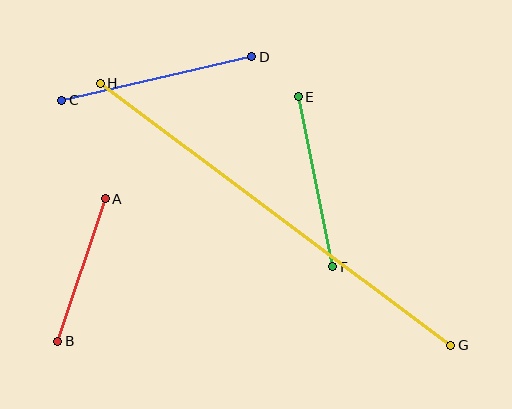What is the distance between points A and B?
The distance is approximately 150 pixels.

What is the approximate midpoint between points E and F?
The midpoint is at approximately (315, 182) pixels.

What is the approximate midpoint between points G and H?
The midpoint is at approximately (275, 214) pixels.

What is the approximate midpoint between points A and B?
The midpoint is at approximately (81, 270) pixels.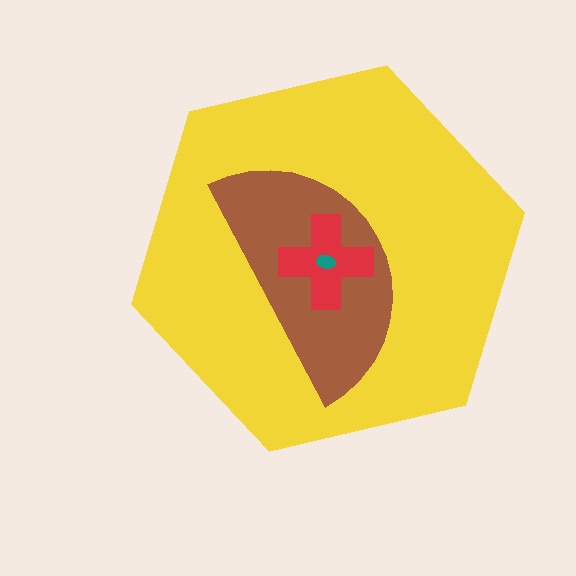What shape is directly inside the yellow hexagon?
The brown semicircle.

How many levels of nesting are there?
4.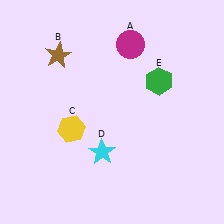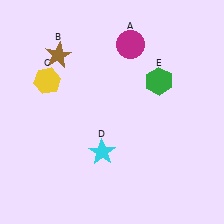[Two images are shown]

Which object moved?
The yellow hexagon (C) moved up.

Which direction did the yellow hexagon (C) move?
The yellow hexagon (C) moved up.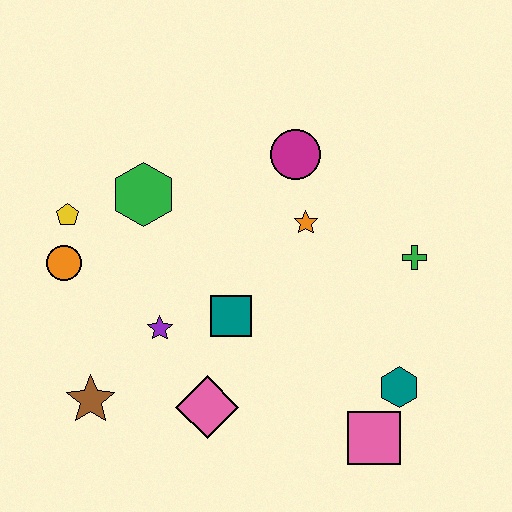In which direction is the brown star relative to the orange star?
The brown star is to the left of the orange star.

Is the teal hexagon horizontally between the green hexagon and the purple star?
No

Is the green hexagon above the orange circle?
Yes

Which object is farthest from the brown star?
The green cross is farthest from the brown star.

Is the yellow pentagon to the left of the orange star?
Yes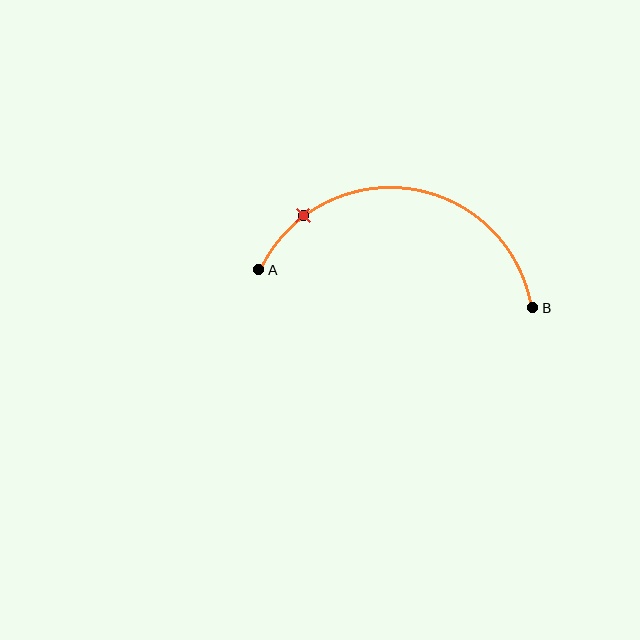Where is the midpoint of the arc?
The arc midpoint is the point on the curve farthest from the straight line joining A and B. It sits above that line.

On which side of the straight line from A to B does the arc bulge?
The arc bulges above the straight line connecting A and B.